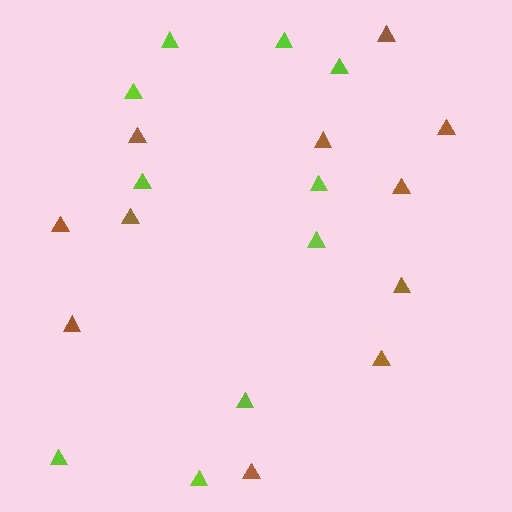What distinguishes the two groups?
There are 2 groups: one group of lime triangles (10) and one group of brown triangles (11).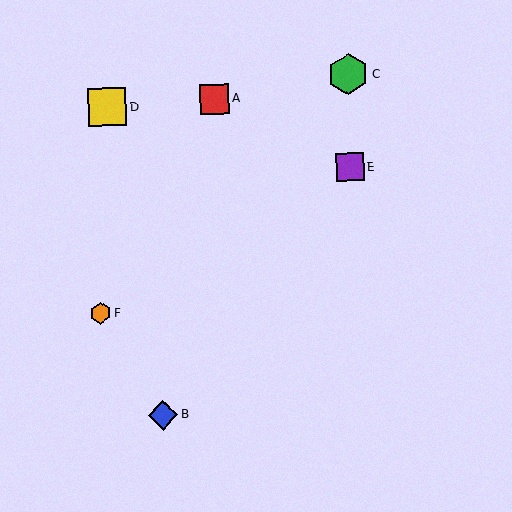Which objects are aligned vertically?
Objects C, E are aligned vertically.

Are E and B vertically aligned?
No, E is at x≈350 and B is at x≈163.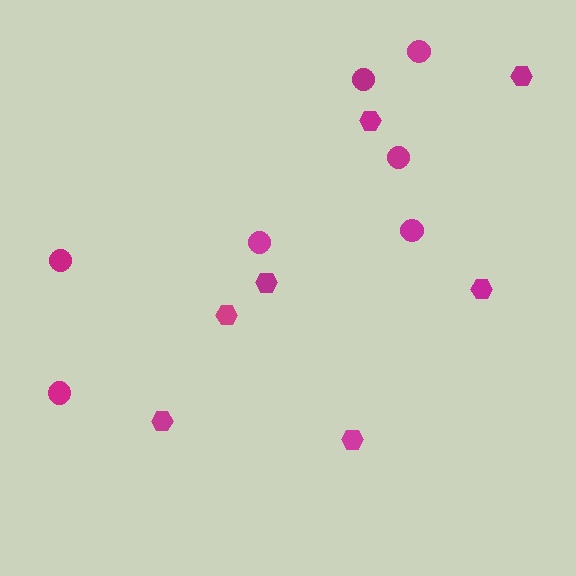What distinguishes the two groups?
There are 2 groups: one group of hexagons (7) and one group of circles (7).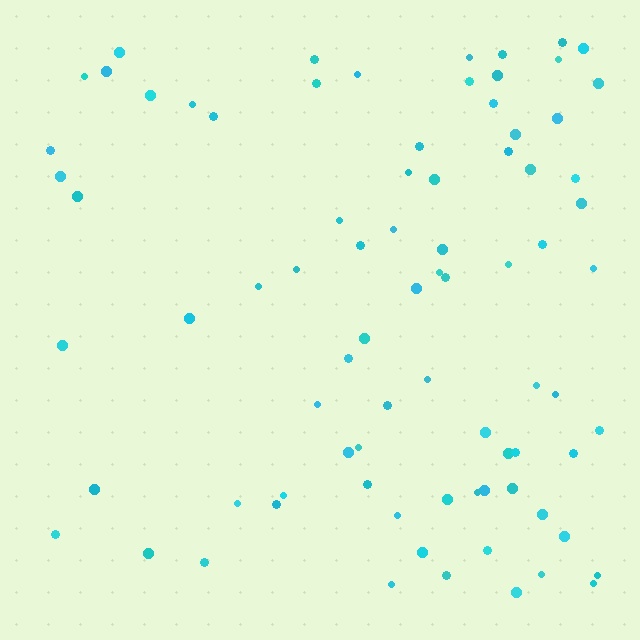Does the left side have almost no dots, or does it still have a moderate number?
Still a moderate number, just noticeably fewer than the right.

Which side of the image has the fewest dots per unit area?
The left.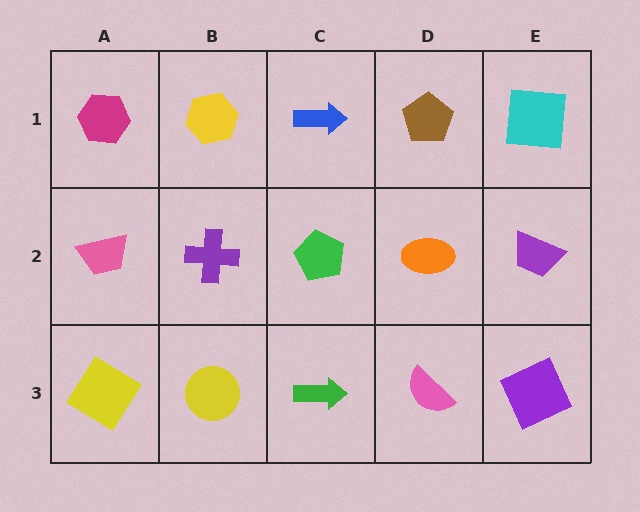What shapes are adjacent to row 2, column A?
A magenta hexagon (row 1, column A), a yellow diamond (row 3, column A), a purple cross (row 2, column B).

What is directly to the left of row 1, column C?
A yellow hexagon.